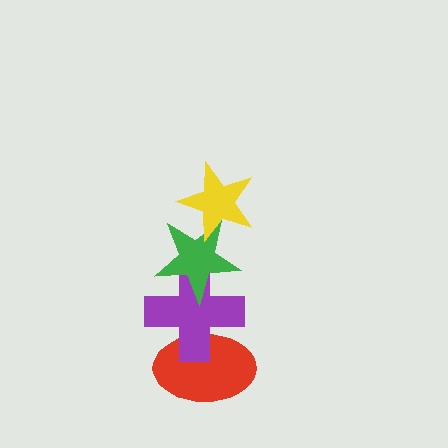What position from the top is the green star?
The green star is 2nd from the top.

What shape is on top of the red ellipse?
The purple cross is on top of the red ellipse.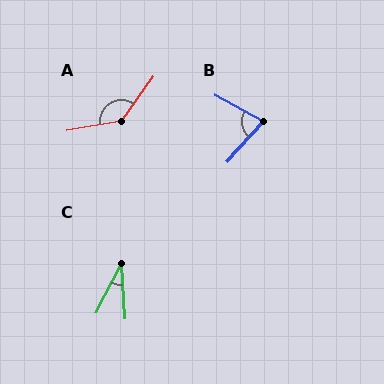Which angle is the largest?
A, at approximately 135 degrees.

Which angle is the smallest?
C, at approximately 32 degrees.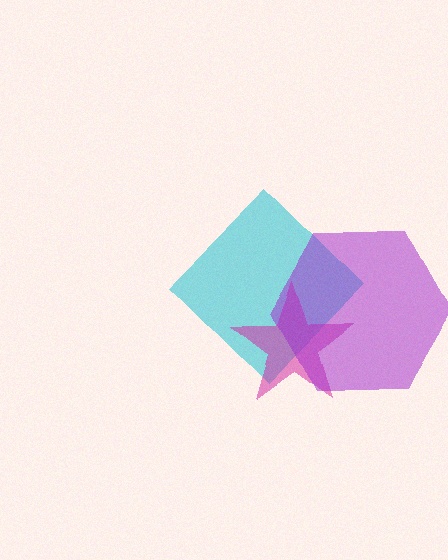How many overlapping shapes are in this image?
There are 3 overlapping shapes in the image.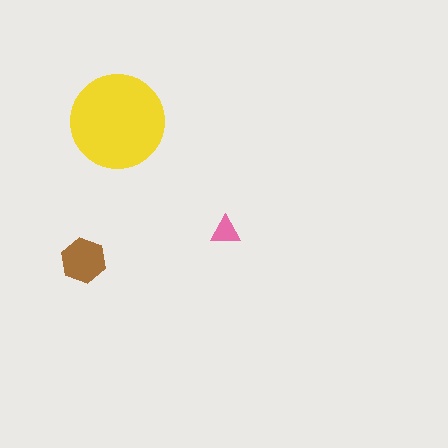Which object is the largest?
The yellow circle.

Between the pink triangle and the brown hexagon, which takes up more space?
The brown hexagon.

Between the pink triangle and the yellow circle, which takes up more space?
The yellow circle.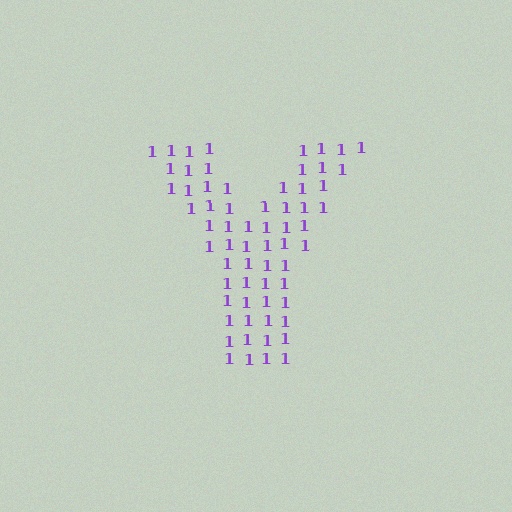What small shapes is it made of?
It is made of small digit 1's.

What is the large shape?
The large shape is the letter Y.